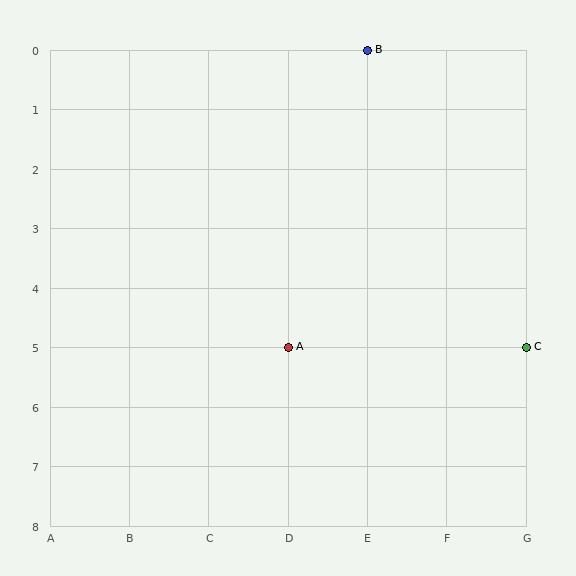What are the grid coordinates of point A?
Point A is at grid coordinates (D, 5).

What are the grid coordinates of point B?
Point B is at grid coordinates (E, 0).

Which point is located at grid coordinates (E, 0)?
Point B is at (E, 0).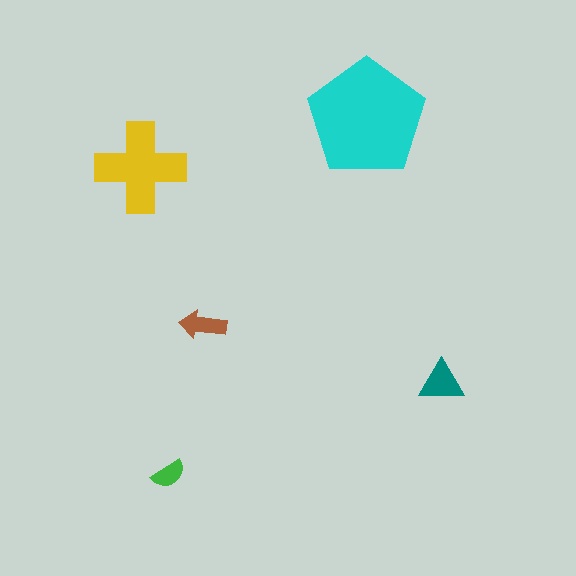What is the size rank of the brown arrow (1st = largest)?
4th.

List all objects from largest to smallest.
The cyan pentagon, the yellow cross, the teal triangle, the brown arrow, the green semicircle.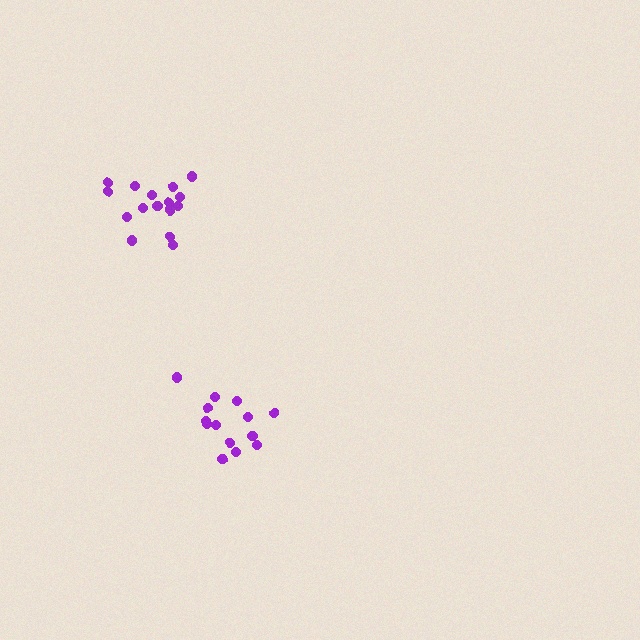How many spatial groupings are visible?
There are 2 spatial groupings.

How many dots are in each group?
Group 1: 14 dots, Group 2: 16 dots (30 total).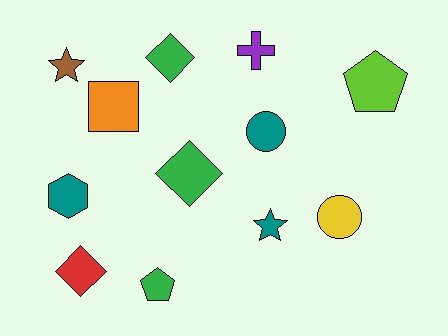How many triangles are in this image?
There are no triangles.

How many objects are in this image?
There are 12 objects.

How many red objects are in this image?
There is 1 red object.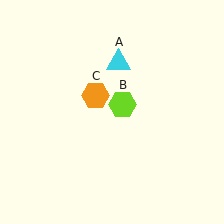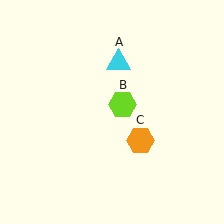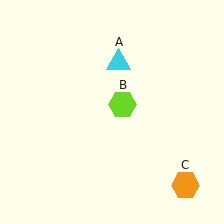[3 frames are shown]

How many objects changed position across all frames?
1 object changed position: orange hexagon (object C).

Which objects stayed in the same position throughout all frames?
Cyan triangle (object A) and lime hexagon (object B) remained stationary.